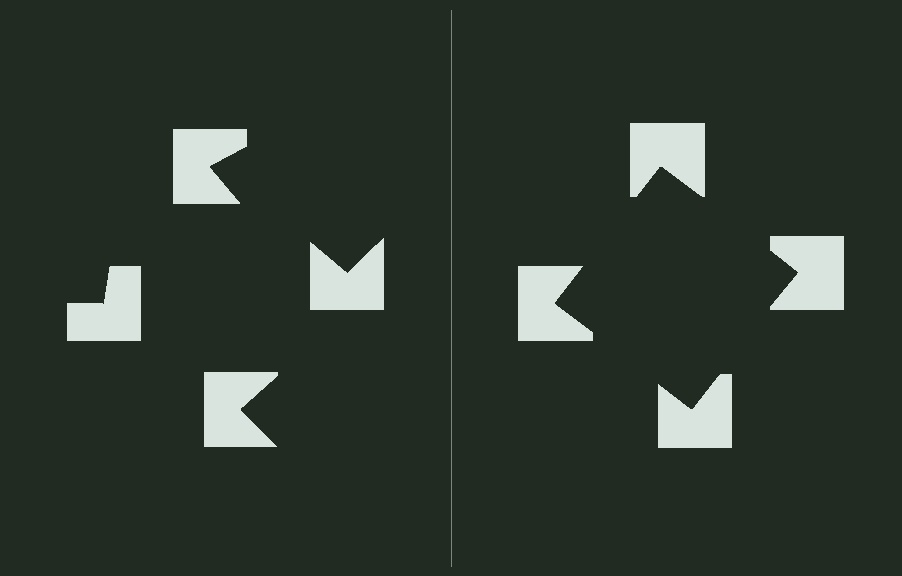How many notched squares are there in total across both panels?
8 — 4 on each side.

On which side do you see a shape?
An illusory square appears on the right side. On the left side the wedge cuts are rotated, so no coherent shape forms.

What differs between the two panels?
The notched squares are positioned identically on both sides; only the wedge orientations differ. On the right they align to a square; on the left they are misaligned.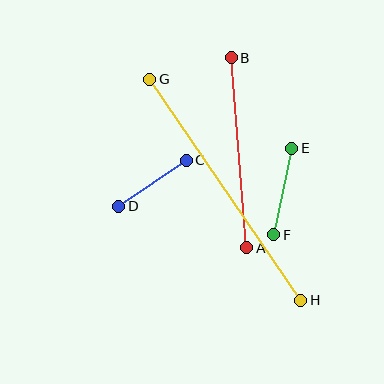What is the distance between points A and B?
The distance is approximately 191 pixels.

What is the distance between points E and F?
The distance is approximately 88 pixels.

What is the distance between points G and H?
The distance is approximately 267 pixels.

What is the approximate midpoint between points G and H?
The midpoint is at approximately (225, 190) pixels.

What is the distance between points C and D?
The distance is approximately 82 pixels.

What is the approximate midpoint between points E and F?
The midpoint is at approximately (283, 192) pixels.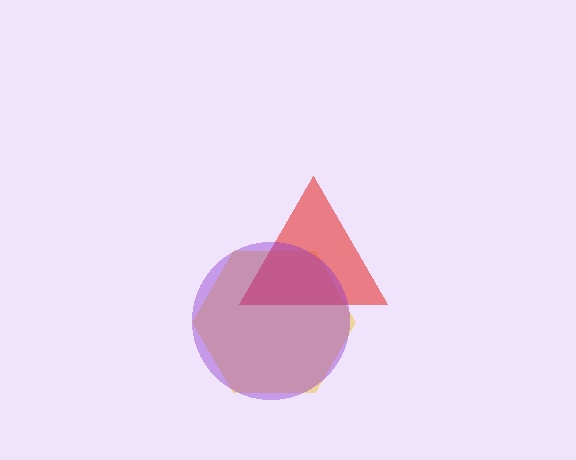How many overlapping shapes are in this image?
There are 3 overlapping shapes in the image.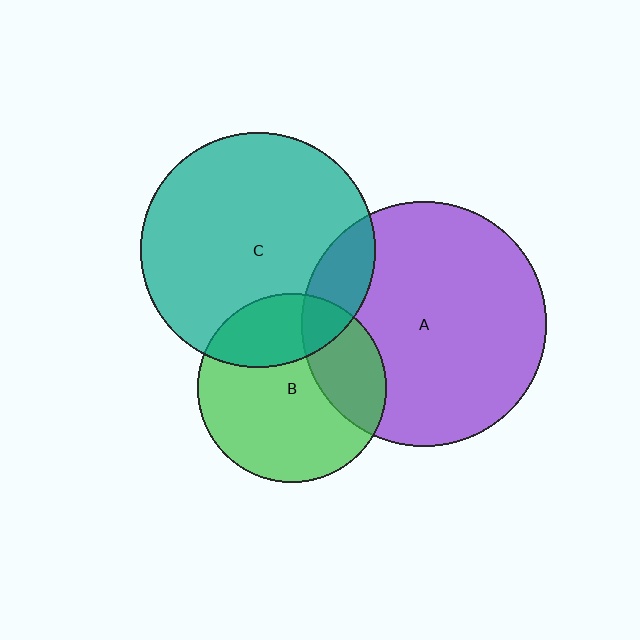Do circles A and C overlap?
Yes.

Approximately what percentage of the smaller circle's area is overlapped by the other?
Approximately 15%.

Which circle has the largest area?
Circle A (purple).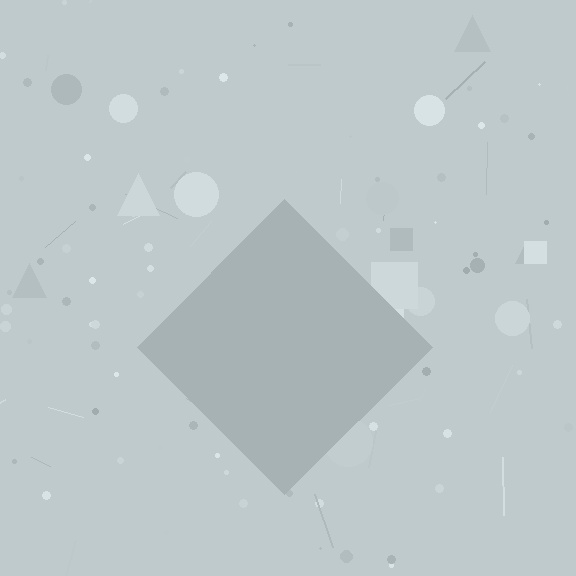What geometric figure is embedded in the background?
A diamond is embedded in the background.